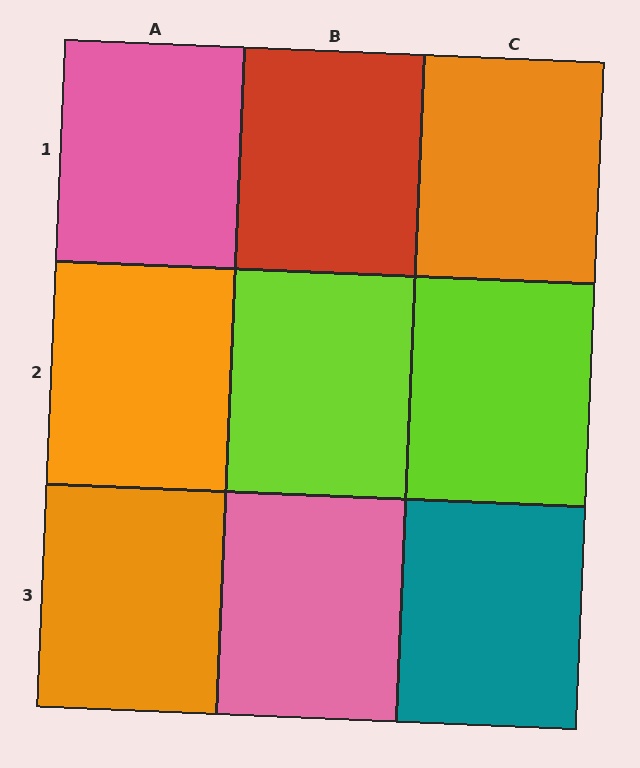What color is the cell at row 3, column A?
Orange.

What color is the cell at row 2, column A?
Orange.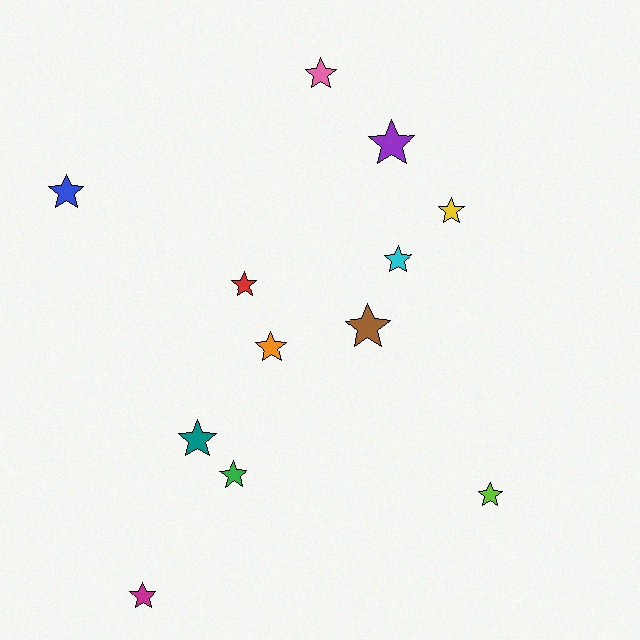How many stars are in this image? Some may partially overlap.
There are 12 stars.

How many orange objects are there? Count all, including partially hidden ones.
There is 1 orange object.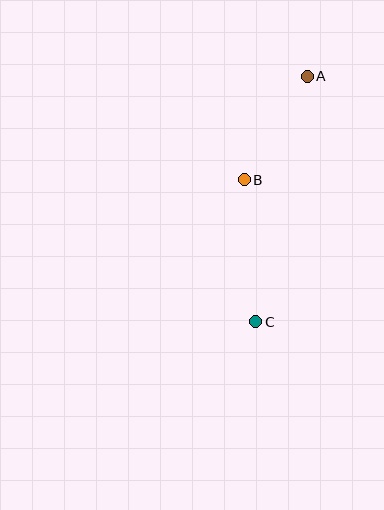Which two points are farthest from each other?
Points A and C are farthest from each other.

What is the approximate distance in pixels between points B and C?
The distance between B and C is approximately 143 pixels.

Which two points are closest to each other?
Points A and B are closest to each other.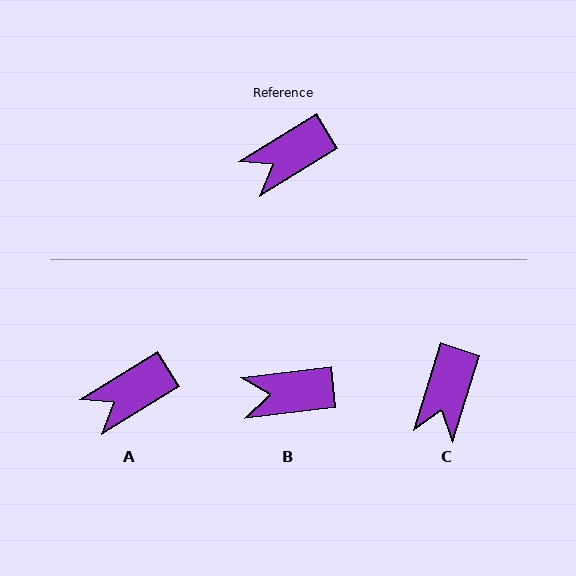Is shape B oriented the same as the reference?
No, it is off by about 25 degrees.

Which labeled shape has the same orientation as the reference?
A.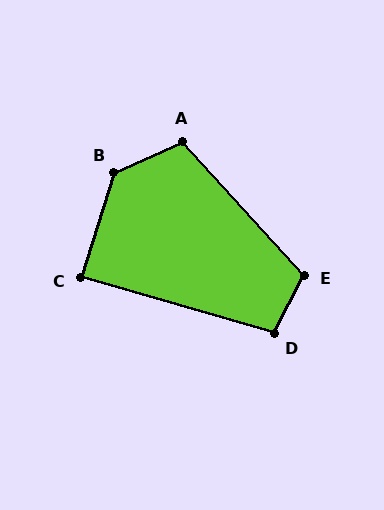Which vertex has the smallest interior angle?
C, at approximately 88 degrees.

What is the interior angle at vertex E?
Approximately 111 degrees (obtuse).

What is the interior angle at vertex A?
Approximately 108 degrees (obtuse).